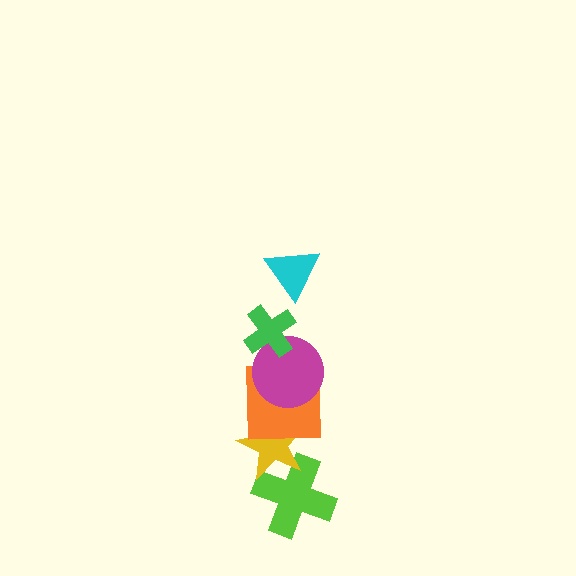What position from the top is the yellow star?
The yellow star is 5th from the top.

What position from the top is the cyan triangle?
The cyan triangle is 1st from the top.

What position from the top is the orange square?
The orange square is 4th from the top.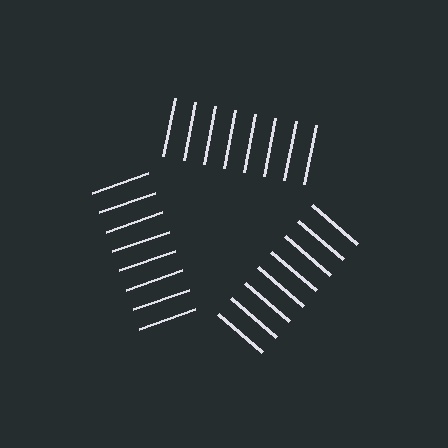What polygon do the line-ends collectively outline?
An illusory triangle — the line segments terminate on its edges but no continuous stroke is drawn.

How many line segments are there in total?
24 — 8 along each of the 3 edges.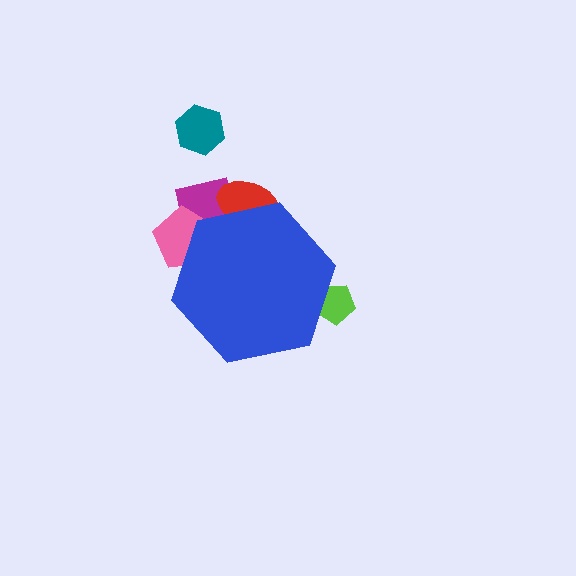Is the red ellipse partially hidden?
Yes, the red ellipse is partially hidden behind the blue hexagon.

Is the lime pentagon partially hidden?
Yes, the lime pentagon is partially hidden behind the blue hexagon.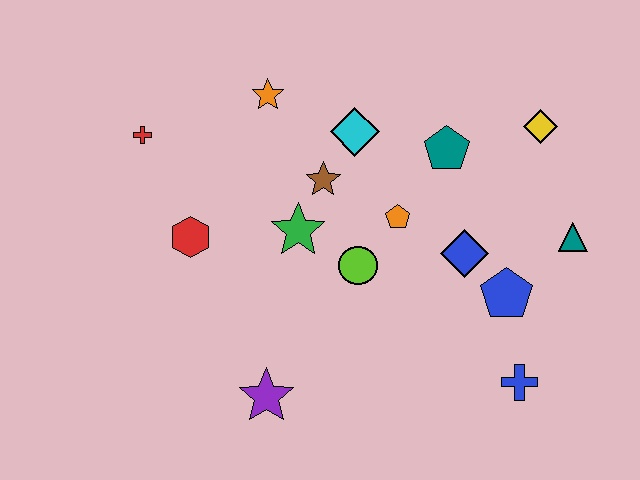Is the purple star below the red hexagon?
Yes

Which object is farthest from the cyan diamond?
The blue cross is farthest from the cyan diamond.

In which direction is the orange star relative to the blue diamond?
The orange star is to the left of the blue diamond.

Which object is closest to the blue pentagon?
The blue diamond is closest to the blue pentagon.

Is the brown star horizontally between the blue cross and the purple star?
Yes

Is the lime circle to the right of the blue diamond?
No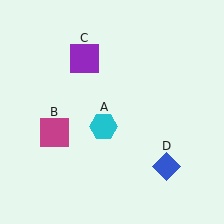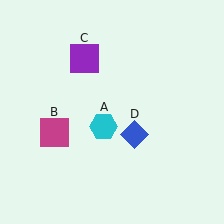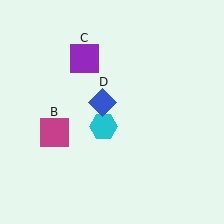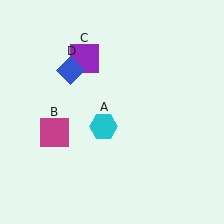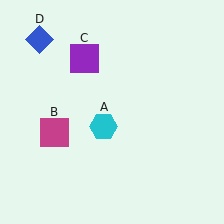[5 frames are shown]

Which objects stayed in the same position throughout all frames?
Cyan hexagon (object A) and magenta square (object B) and purple square (object C) remained stationary.